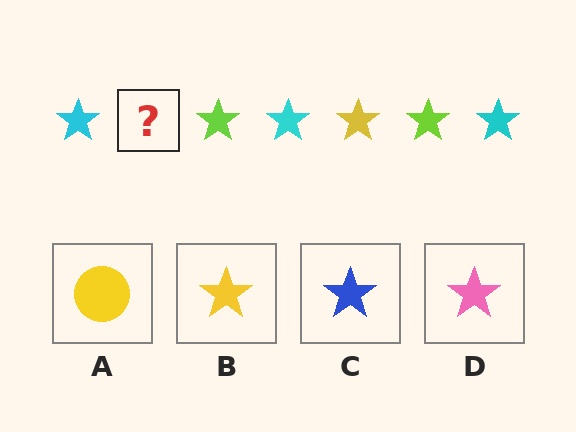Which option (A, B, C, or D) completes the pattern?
B.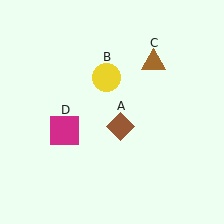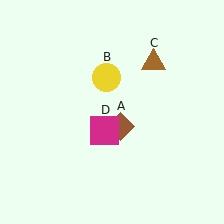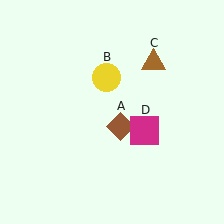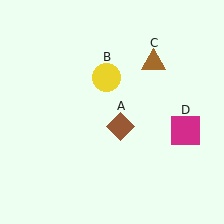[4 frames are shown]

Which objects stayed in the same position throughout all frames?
Brown diamond (object A) and yellow circle (object B) and brown triangle (object C) remained stationary.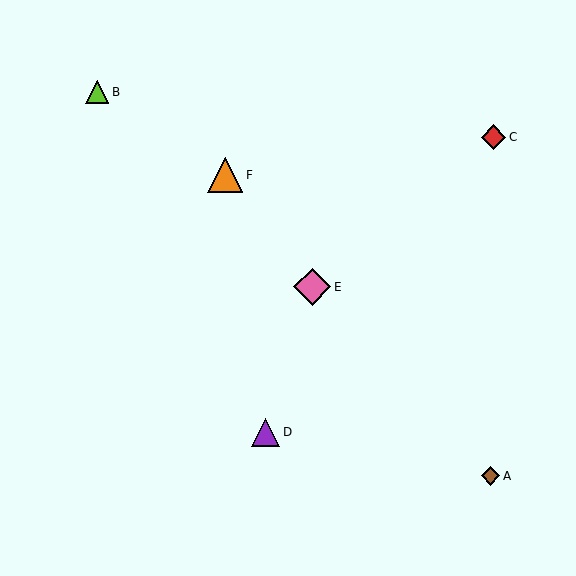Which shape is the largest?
The pink diamond (labeled E) is the largest.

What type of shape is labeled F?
Shape F is an orange triangle.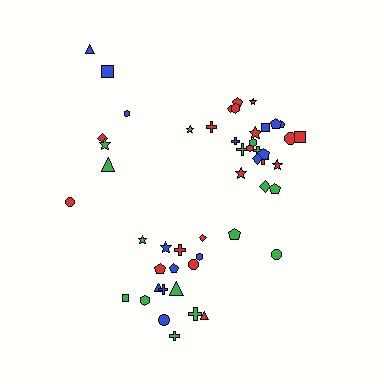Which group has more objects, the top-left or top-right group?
The top-right group.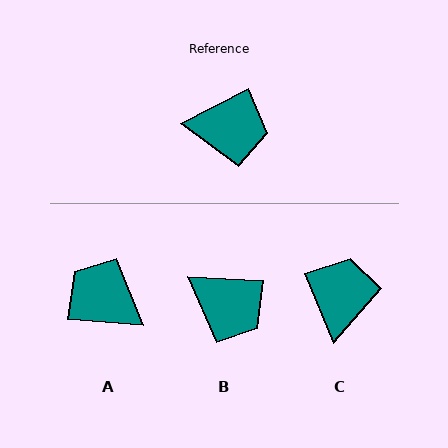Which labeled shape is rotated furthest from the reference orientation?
A, about 149 degrees away.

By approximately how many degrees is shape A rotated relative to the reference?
Approximately 149 degrees counter-clockwise.